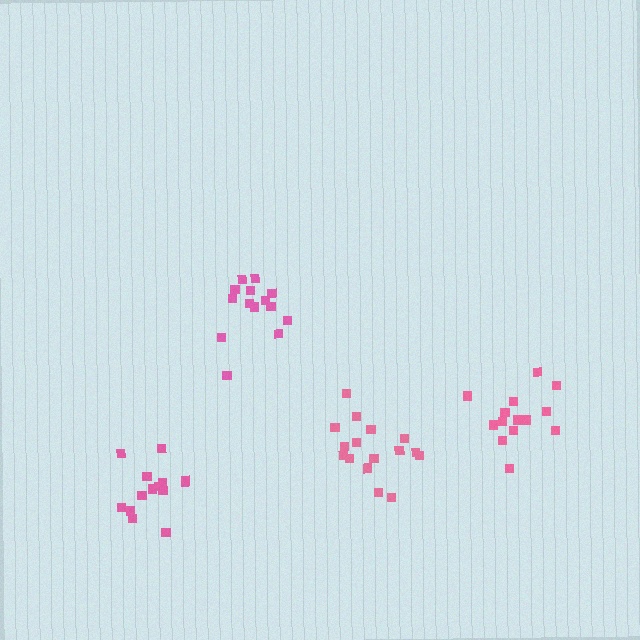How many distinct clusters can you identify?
There are 4 distinct clusters.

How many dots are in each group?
Group 1: 14 dots, Group 2: 14 dots, Group 3: 16 dots, Group 4: 14 dots (58 total).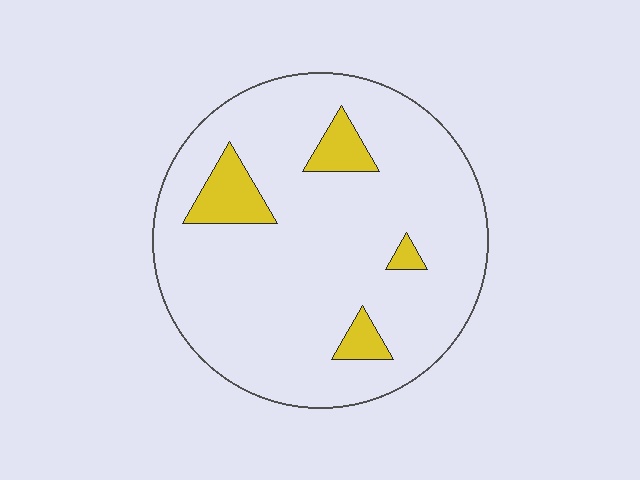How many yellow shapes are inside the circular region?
4.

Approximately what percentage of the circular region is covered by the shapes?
Approximately 10%.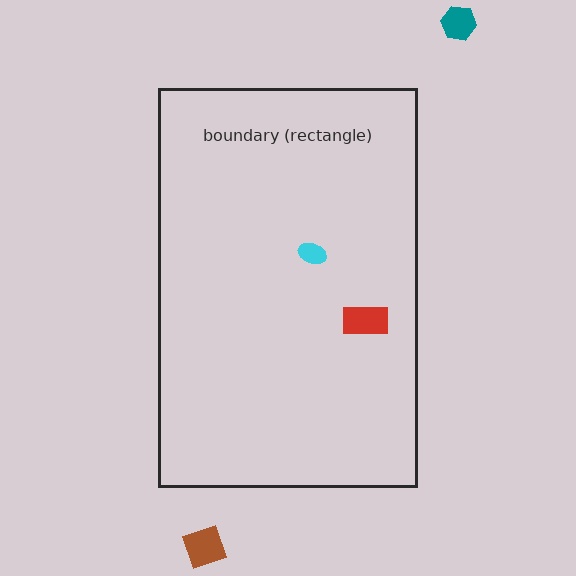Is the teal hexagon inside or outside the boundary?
Outside.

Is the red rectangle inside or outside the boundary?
Inside.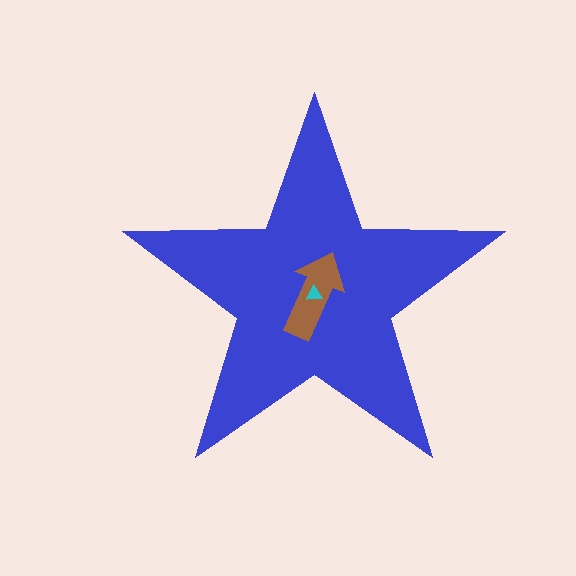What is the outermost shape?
The blue star.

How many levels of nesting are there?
3.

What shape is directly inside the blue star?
The brown arrow.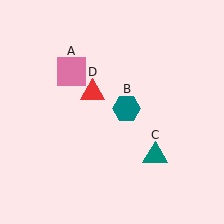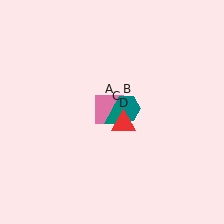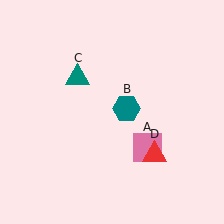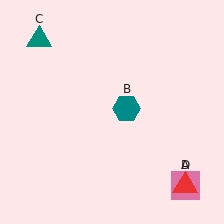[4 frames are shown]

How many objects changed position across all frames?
3 objects changed position: pink square (object A), teal triangle (object C), red triangle (object D).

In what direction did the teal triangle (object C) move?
The teal triangle (object C) moved up and to the left.